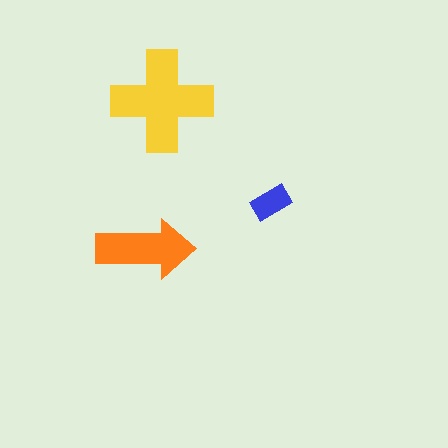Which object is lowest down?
The orange arrow is bottommost.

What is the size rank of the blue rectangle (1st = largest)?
3rd.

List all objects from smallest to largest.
The blue rectangle, the orange arrow, the yellow cross.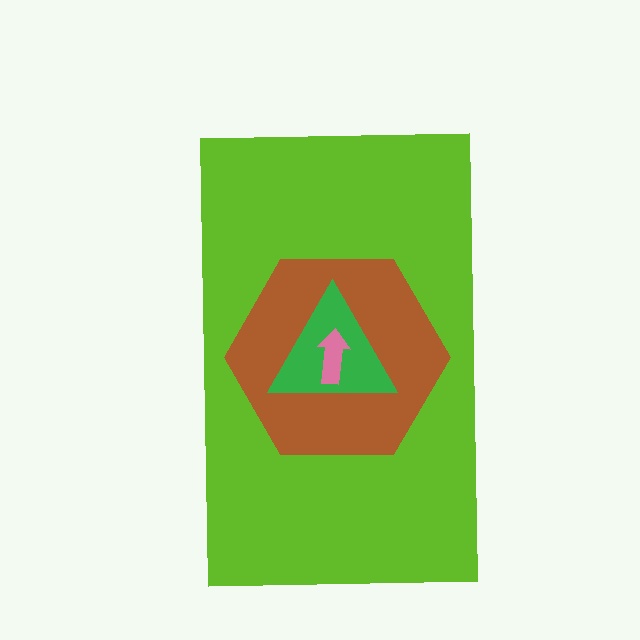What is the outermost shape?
The lime rectangle.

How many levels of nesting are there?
4.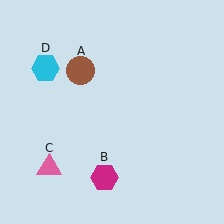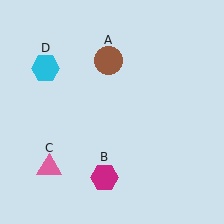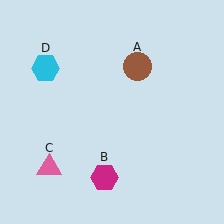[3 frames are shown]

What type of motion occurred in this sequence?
The brown circle (object A) rotated clockwise around the center of the scene.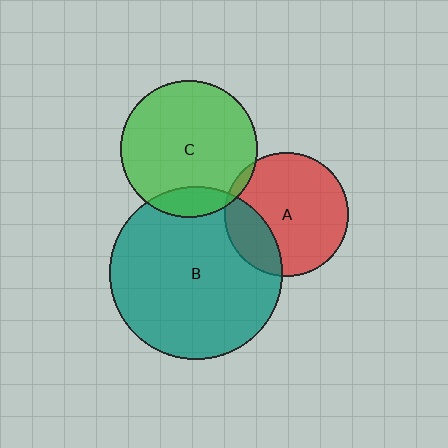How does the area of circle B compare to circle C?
Approximately 1.6 times.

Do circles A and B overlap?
Yes.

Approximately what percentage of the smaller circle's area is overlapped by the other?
Approximately 25%.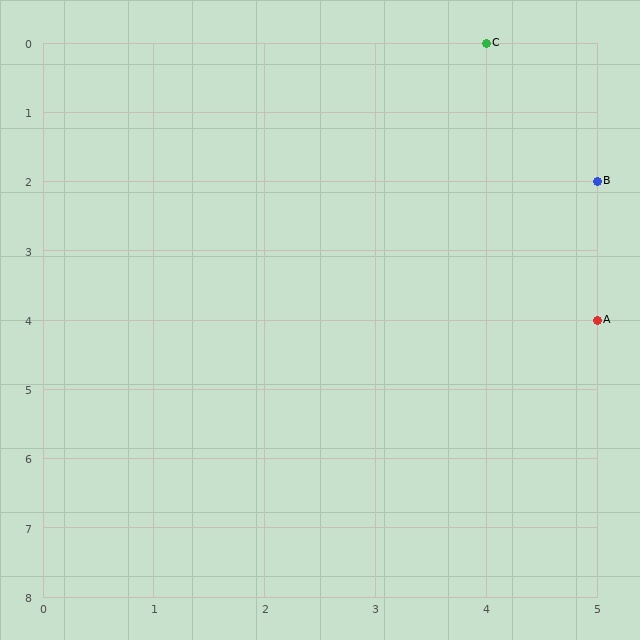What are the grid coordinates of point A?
Point A is at grid coordinates (5, 4).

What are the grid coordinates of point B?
Point B is at grid coordinates (5, 2).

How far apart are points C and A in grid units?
Points C and A are 1 column and 4 rows apart (about 4.1 grid units diagonally).